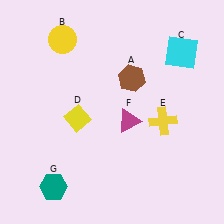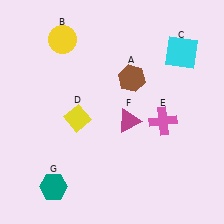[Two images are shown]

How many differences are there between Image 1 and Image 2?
There is 1 difference between the two images.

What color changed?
The cross (E) changed from yellow in Image 1 to pink in Image 2.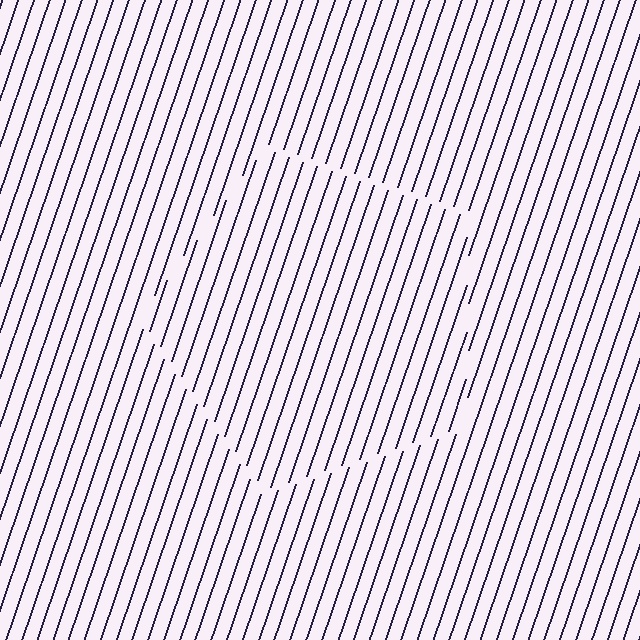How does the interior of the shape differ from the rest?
The interior of the shape contains the same grating, shifted by half a period — the contour is defined by the phase discontinuity where line-ends from the inner and outer gratings abut.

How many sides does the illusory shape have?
5 sides — the line-ends trace a pentagon.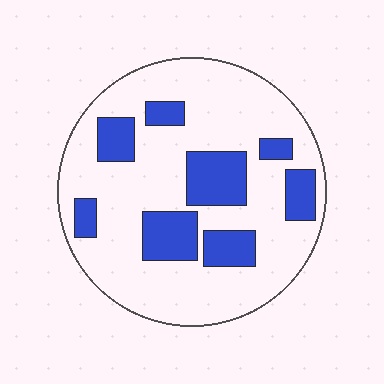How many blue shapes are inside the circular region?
8.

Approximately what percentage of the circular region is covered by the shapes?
Approximately 25%.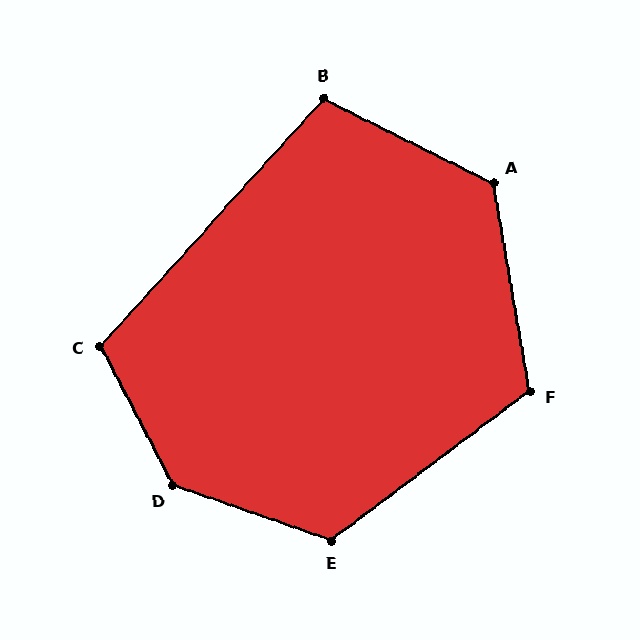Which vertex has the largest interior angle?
D, at approximately 137 degrees.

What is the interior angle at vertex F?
Approximately 117 degrees (obtuse).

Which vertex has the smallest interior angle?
B, at approximately 106 degrees.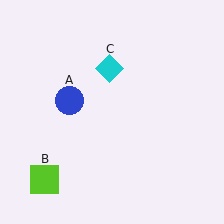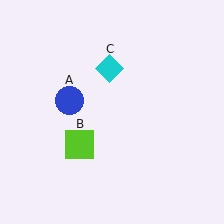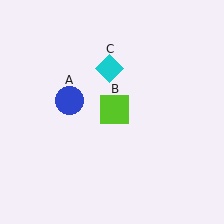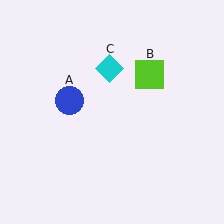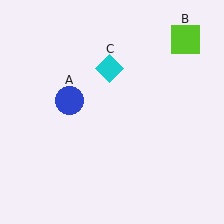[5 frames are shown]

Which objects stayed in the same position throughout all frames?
Blue circle (object A) and cyan diamond (object C) remained stationary.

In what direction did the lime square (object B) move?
The lime square (object B) moved up and to the right.